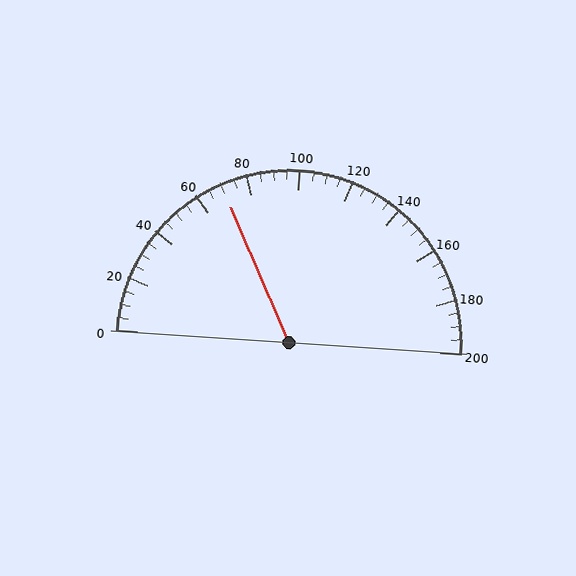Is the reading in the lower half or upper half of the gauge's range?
The reading is in the lower half of the range (0 to 200).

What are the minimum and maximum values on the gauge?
The gauge ranges from 0 to 200.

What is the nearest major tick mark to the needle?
The nearest major tick mark is 80.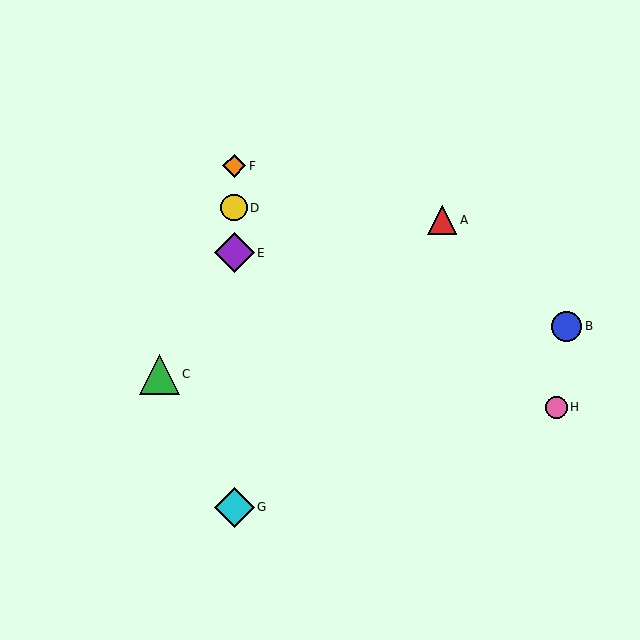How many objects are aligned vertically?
4 objects (D, E, F, G) are aligned vertically.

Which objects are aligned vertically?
Objects D, E, F, G are aligned vertically.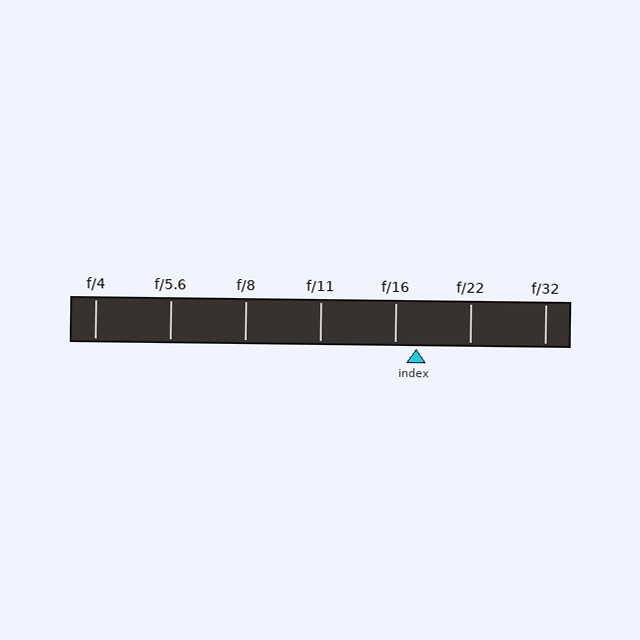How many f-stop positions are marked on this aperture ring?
There are 7 f-stop positions marked.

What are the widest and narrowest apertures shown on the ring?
The widest aperture shown is f/4 and the narrowest is f/32.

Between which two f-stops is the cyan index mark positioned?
The index mark is between f/16 and f/22.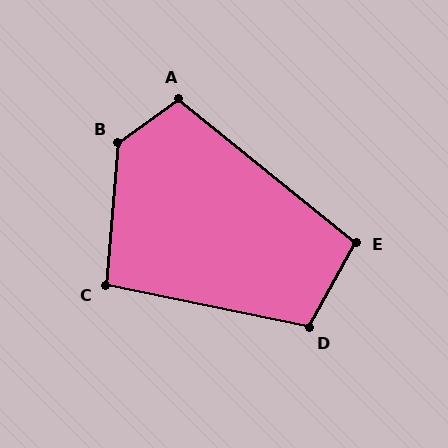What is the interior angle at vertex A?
Approximately 105 degrees (obtuse).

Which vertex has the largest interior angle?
B, at approximately 131 degrees.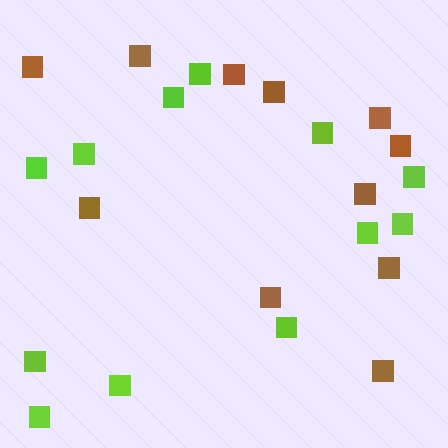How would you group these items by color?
There are 2 groups: one group of lime squares (12) and one group of brown squares (11).